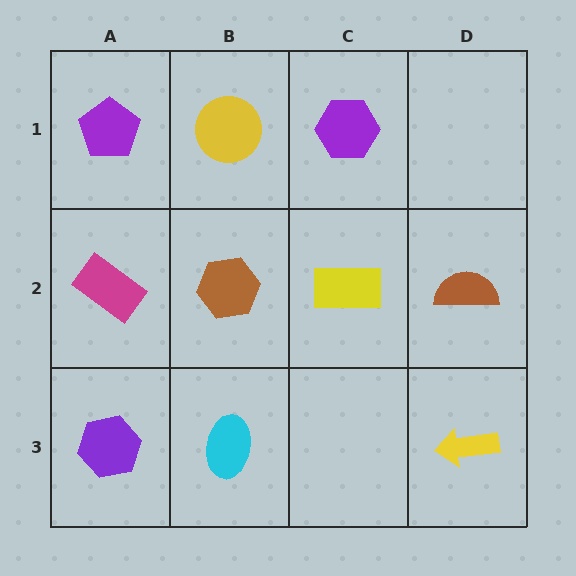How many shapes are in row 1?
3 shapes.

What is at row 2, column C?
A yellow rectangle.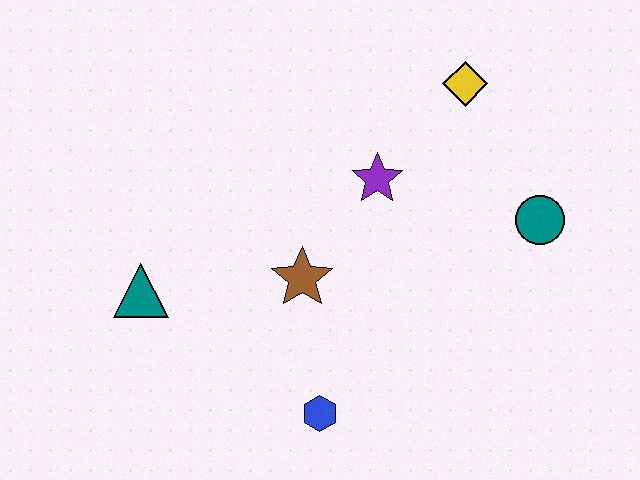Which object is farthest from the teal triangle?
The teal circle is farthest from the teal triangle.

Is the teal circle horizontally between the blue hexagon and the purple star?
No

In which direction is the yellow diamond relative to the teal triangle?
The yellow diamond is to the right of the teal triangle.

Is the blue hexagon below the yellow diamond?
Yes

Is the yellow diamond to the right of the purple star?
Yes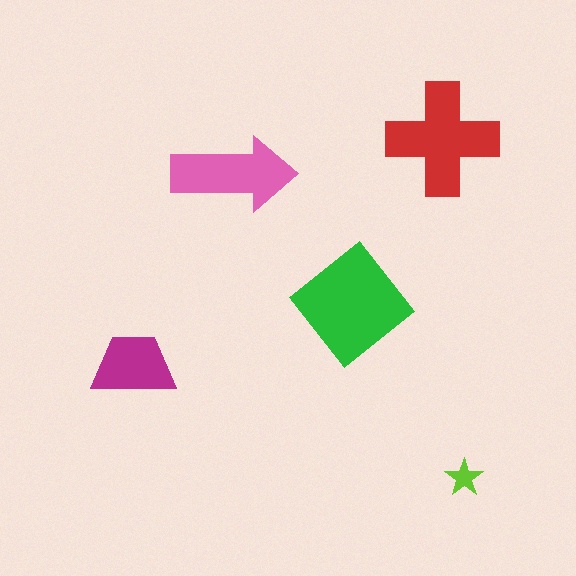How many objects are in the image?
There are 5 objects in the image.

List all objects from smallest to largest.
The lime star, the magenta trapezoid, the pink arrow, the red cross, the green diamond.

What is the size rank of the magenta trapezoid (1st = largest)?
4th.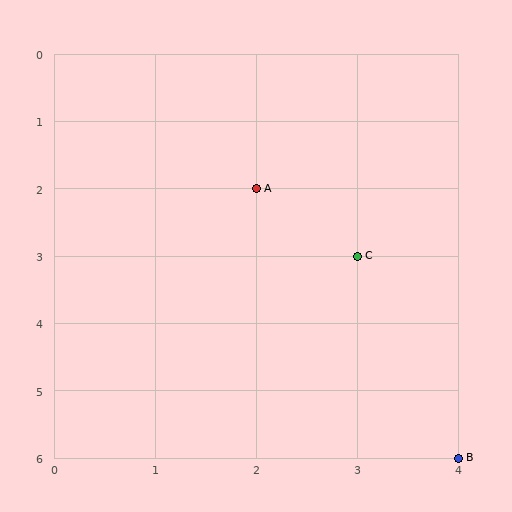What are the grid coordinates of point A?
Point A is at grid coordinates (2, 2).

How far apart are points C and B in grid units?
Points C and B are 1 column and 3 rows apart (about 3.2 grid units diagonally).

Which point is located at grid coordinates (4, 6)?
Point B is at (4, 6).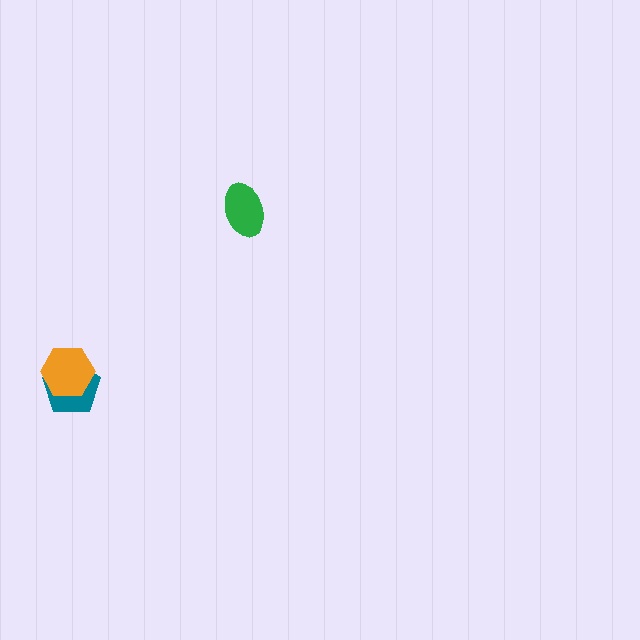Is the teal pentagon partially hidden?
Yes, it is partially covered by another shape.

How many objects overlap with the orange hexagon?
1 object overlaps with the orange hexagon.